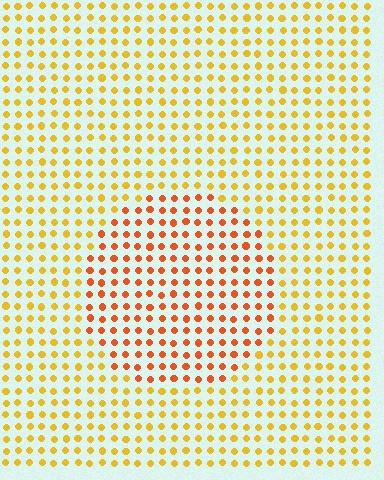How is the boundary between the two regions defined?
The boundary is defined purely by a slight shift in hue (about 32 degrees). Spacing, size, and orientation are identical on both sides.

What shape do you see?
I see a circle.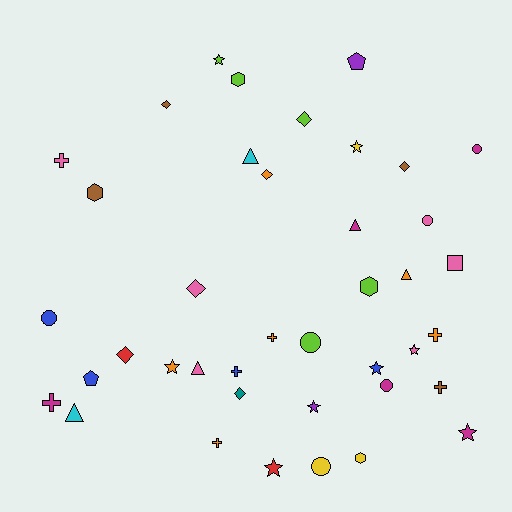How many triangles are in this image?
There are 5 triangles.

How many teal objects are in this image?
There is 1 teal object.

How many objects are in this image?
There are 40 objects.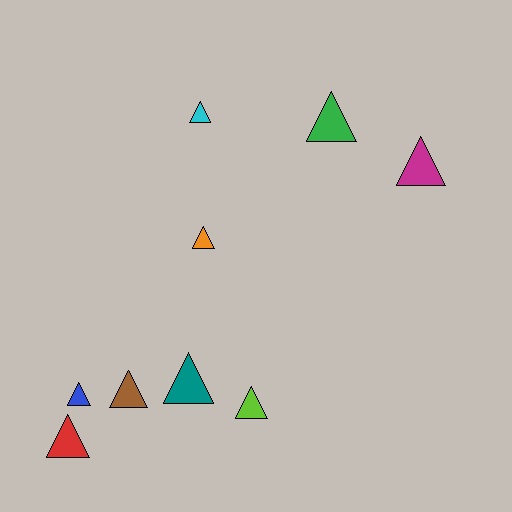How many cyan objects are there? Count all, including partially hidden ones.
There is 1 cyan object.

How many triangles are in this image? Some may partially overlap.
There are 9 triangles.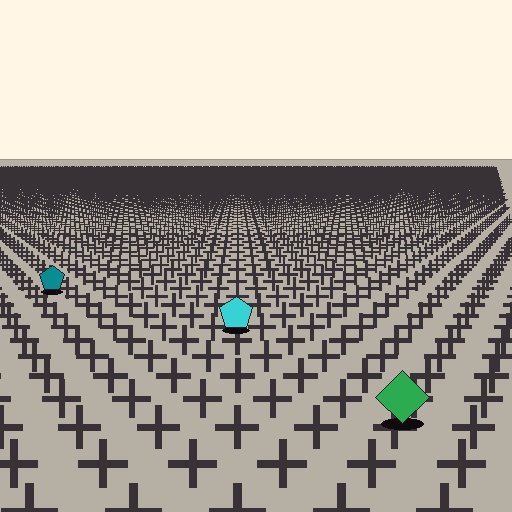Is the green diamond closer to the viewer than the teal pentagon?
Yes. The green diamond is closer — you can tell from the texture gradient: the ground texture is coarser near it.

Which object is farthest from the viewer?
The teal pentagon is farthest from the viewer. It appears smaller and the ground texture around it is denser.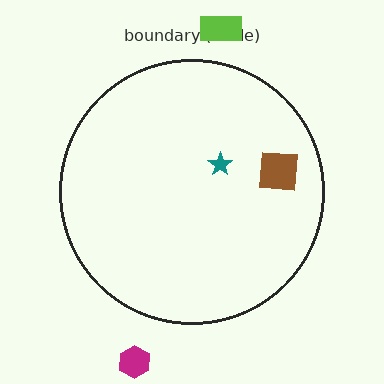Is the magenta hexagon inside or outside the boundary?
Outside.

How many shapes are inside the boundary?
2 inside, 2 outside.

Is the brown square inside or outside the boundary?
Inside.